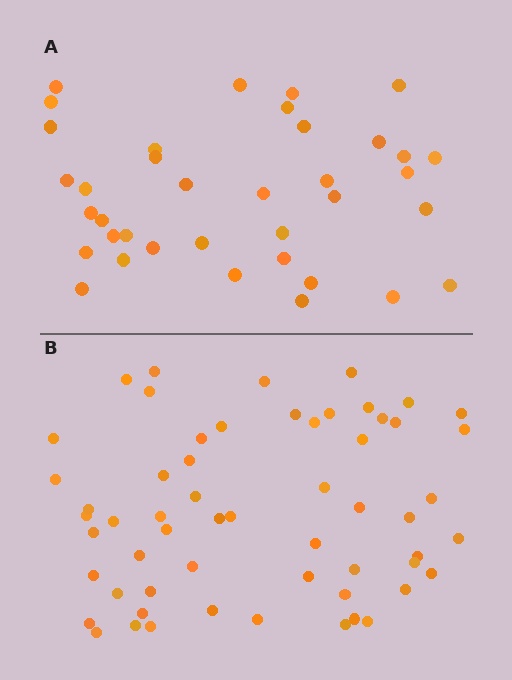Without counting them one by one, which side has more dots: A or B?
Region B (the bottom region) has more dots.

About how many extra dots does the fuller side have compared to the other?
Region B has approximately 20 more dots than region A.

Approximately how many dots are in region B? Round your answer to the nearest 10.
About 60 dots. (The exact count is 58, which rounds to 60.)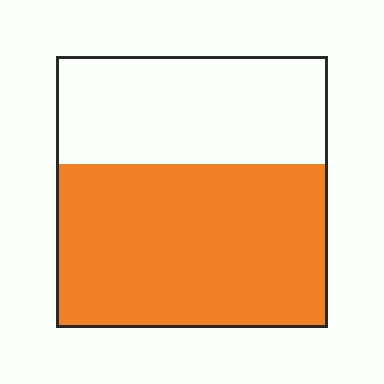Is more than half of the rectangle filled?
Yes.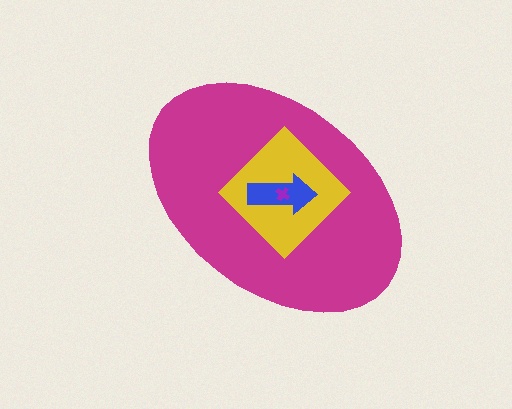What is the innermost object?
The purple cross.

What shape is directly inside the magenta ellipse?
The yellow diamond.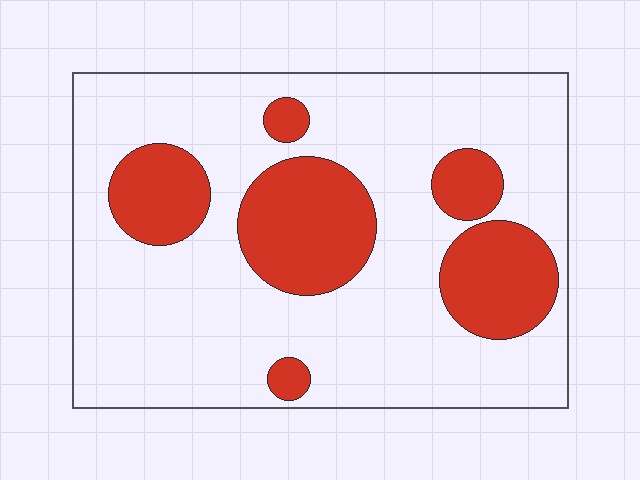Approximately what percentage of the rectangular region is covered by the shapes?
Approximately 25%.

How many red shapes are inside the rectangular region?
6.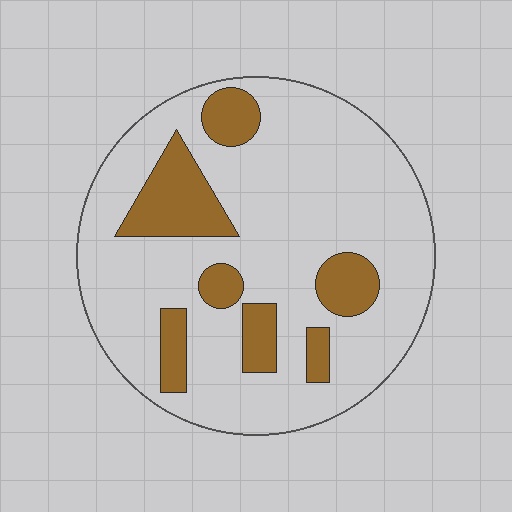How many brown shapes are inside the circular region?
7.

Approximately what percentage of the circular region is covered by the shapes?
Approximately 20%.